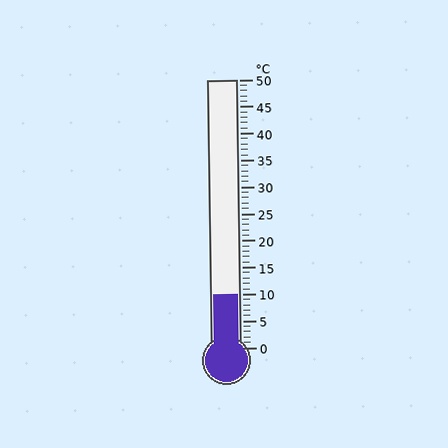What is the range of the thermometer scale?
The thermometer scale ranges from 0°C to 50°C.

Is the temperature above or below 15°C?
The temperature is below 15°C.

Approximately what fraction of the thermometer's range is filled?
The thermometer is filled to approximately 20% of its range.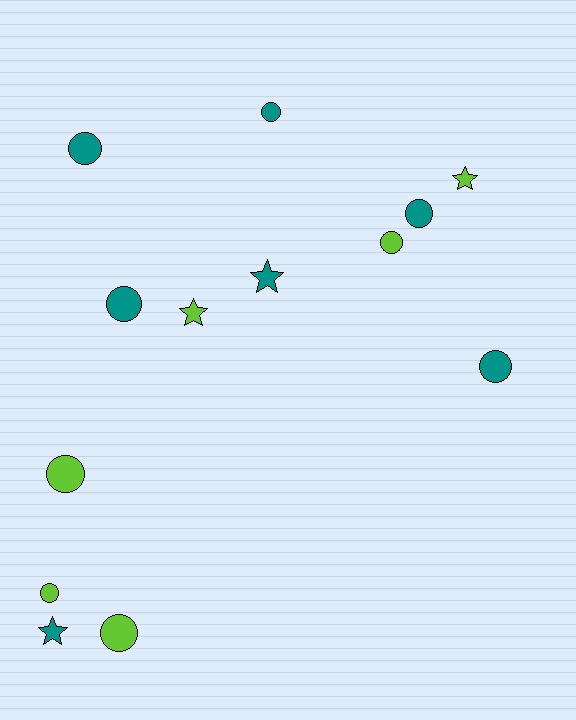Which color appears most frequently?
Teal, with 7 objects.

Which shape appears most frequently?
Circle, with 9 objects.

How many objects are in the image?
There are 13 objects.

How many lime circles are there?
There are 4 lime circles.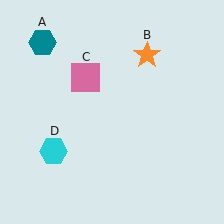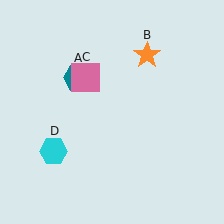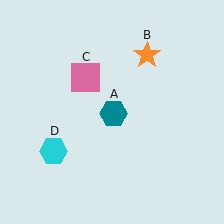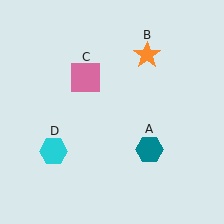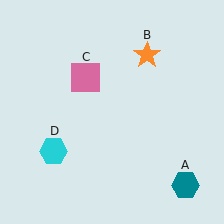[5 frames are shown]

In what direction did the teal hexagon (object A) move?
The teal hexagon (object A) moved down and to the right.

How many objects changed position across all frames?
1 object changed position: teal hexagon (object A).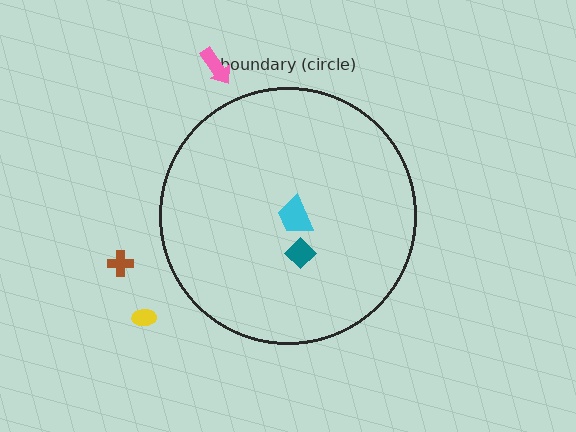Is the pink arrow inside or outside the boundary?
Outside.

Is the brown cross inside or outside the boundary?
Outside.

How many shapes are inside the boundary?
2 inside, 3 outside.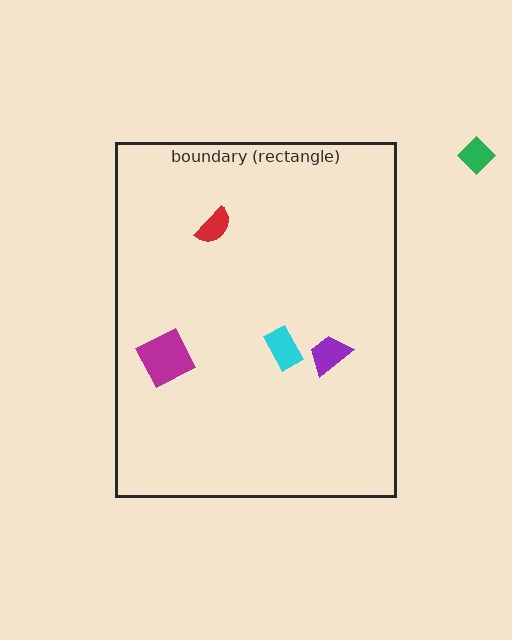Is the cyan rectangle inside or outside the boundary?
Inside.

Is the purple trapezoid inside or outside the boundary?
Inside.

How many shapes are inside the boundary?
4 inside, 1 outside.